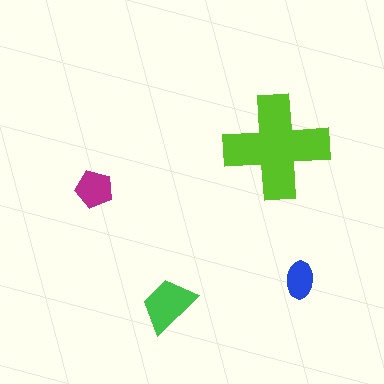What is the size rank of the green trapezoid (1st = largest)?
2nd.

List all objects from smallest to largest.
The blue ellipse, the magenta pentagon, the green trapezoid, the lime cross.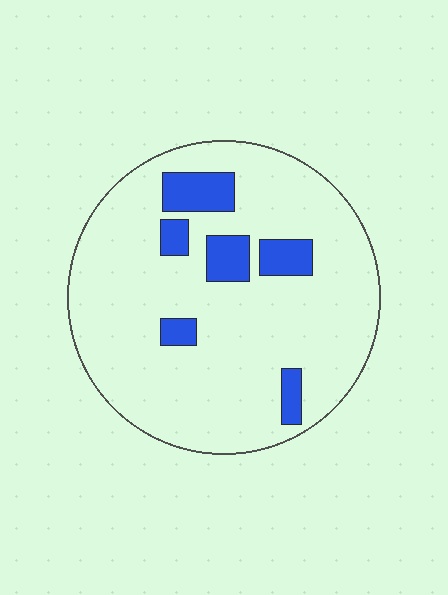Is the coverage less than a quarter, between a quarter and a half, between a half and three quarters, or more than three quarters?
Less than a quarter.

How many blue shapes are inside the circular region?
6.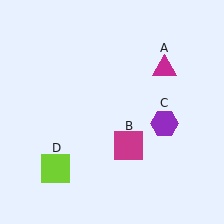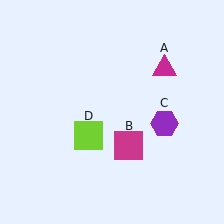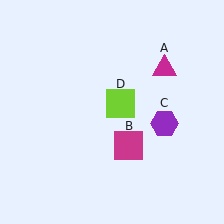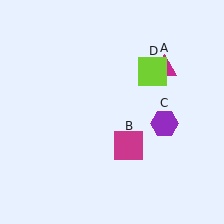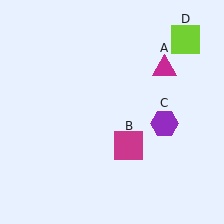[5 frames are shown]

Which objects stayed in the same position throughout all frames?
Magenta triangle (object A) and magenta square (object B) and purple hexagon (object C) remained stationary.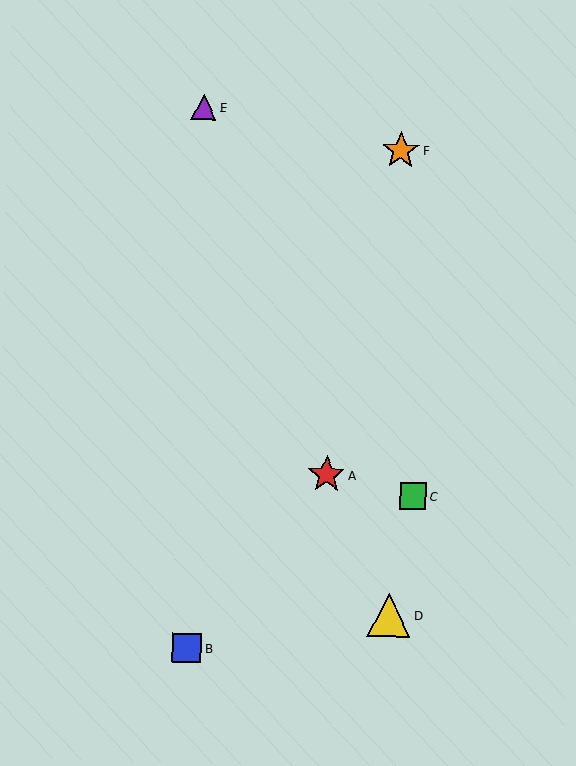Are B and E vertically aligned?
Yes, both are at x≈187.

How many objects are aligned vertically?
2 objects (B, E) are aligned vertically.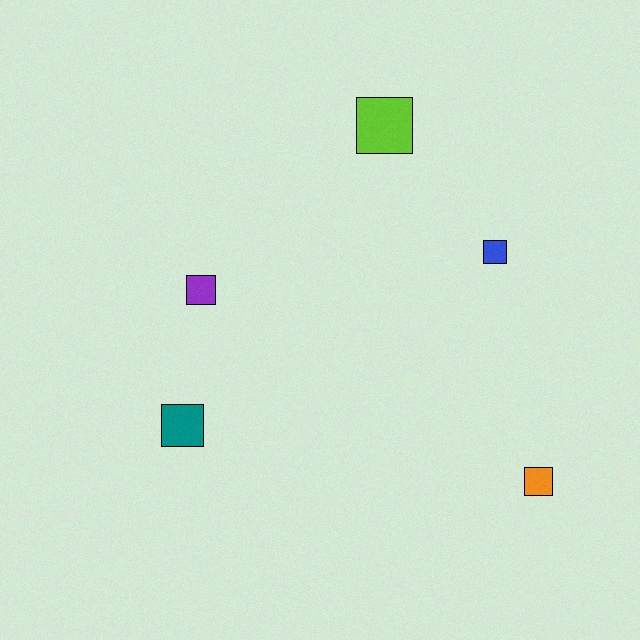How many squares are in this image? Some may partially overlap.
There are 5 squares.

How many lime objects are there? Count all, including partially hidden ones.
There is 1 lime object.